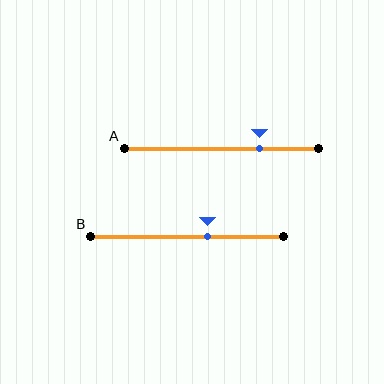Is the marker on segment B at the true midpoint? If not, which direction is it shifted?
No, the marker on segment B is shifted to the right by about 10% of the segment length.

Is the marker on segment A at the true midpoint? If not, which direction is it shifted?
No, the marker on segment A is shifted to the right by about 20% of the segment length.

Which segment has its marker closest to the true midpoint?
Segment B has its marker closest to the true midpoint.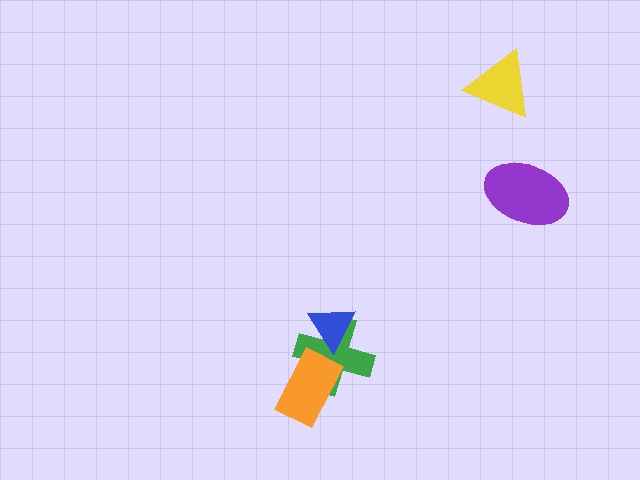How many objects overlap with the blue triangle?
1 object overlaps with the blue triangle.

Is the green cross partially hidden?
Yes, it is partially covered by another shape.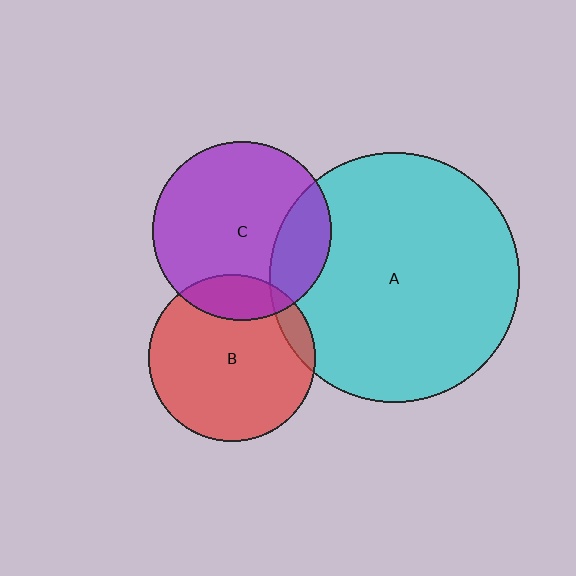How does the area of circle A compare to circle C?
Approximately 1.9 times.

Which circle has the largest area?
Circle A (cyan).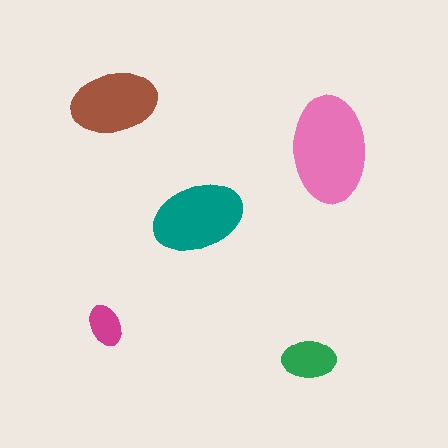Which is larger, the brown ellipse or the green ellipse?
The brown one.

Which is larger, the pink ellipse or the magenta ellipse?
The pink one.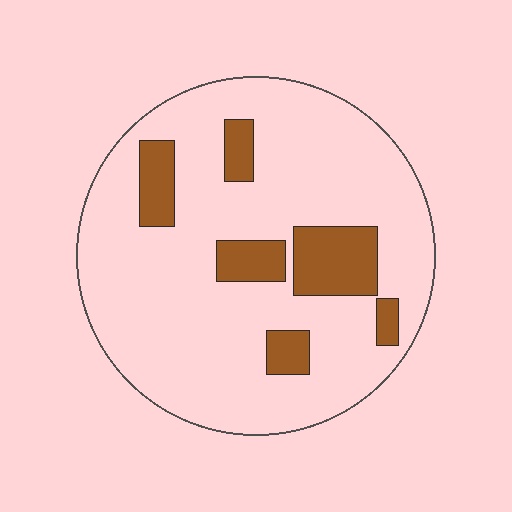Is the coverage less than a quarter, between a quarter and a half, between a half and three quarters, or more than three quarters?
Less than a quarter.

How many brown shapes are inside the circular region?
6.